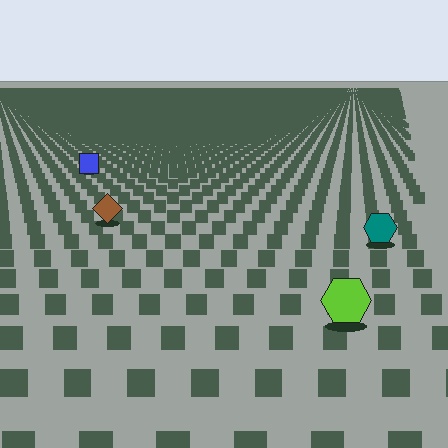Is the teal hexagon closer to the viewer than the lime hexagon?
No. The lime hexagon is closer — you can tell from the texture gradient: the ground texture is coarser near it.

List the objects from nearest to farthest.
From nearest to farthest: the lime hexagon, the teal hexagon, the brown diamond, the blue square.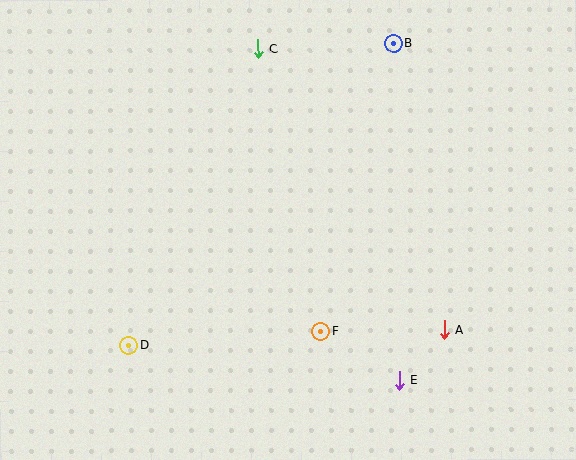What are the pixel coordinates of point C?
Point C is at (258, 49).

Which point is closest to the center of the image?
Point F at (321, 331) is closest to the center.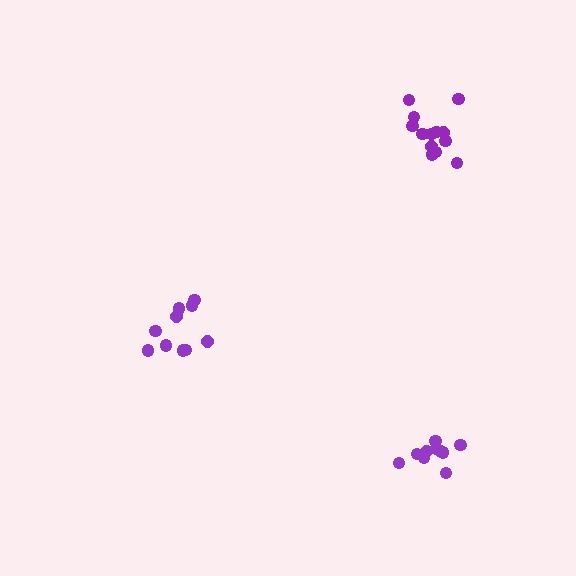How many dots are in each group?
Group 1: 13 dots, Group 2: 10 dots, Group 3: 10 dots (33 total).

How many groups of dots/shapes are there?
There are 3 groups.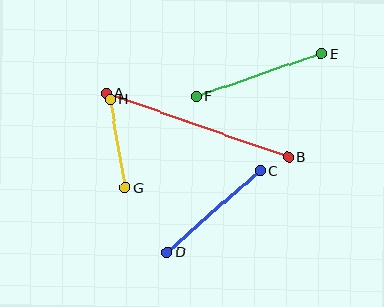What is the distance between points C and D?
The distance is approximately 123 pixels.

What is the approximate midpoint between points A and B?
The midpoint is at approximately (197, 125) pixels.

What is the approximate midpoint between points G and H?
The midpoint is at approximately (118, 144) pixels.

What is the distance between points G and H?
The distance is approximately 90 pixels.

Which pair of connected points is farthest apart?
Points A and B are farthest apart.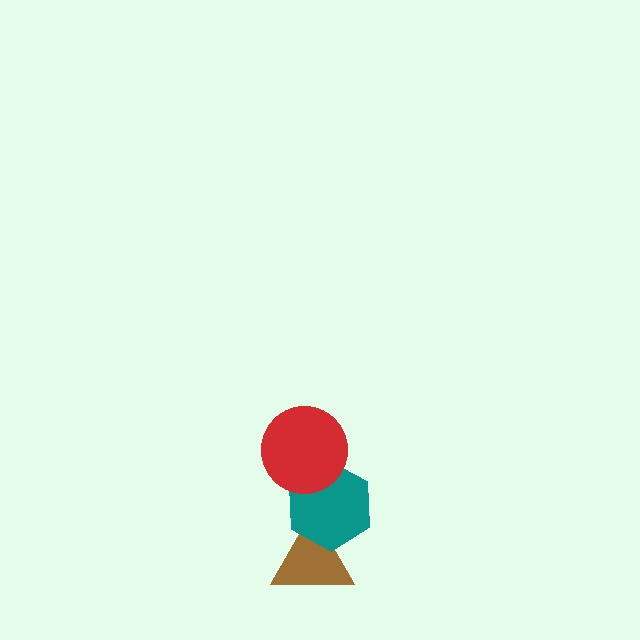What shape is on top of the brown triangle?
The teal hexagon is on top of the brown triangle.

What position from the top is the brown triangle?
The brown triangle is 3rd from the top.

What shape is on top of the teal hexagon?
The red circle is on top of the teal hexagon.